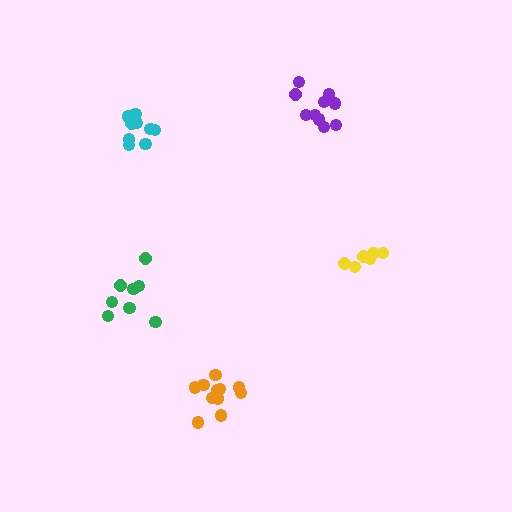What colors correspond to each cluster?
The clusters are colored: yellow, orange, purple, green, cyan.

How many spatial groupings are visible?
There are 5 spatial groupings.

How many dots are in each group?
Group 1: 6 dots, Group 2: 11 dots, Group 3: 10 dots, Group 4: 8 dots, Group 5: 9 dots (44 total).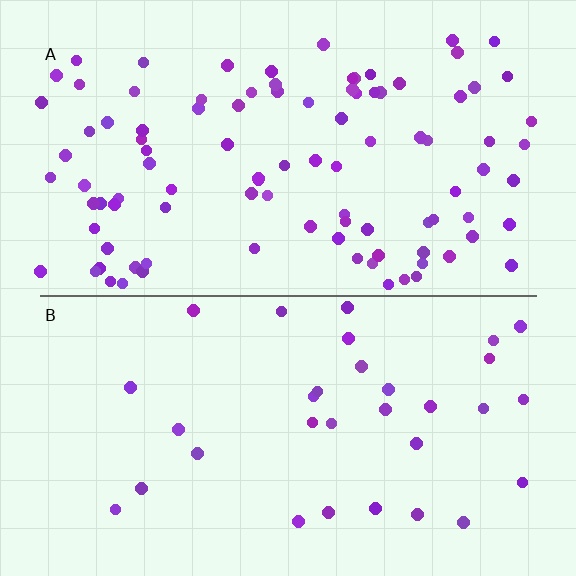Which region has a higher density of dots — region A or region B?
A (the top).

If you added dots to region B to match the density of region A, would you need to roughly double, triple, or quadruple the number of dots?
Approximately triple.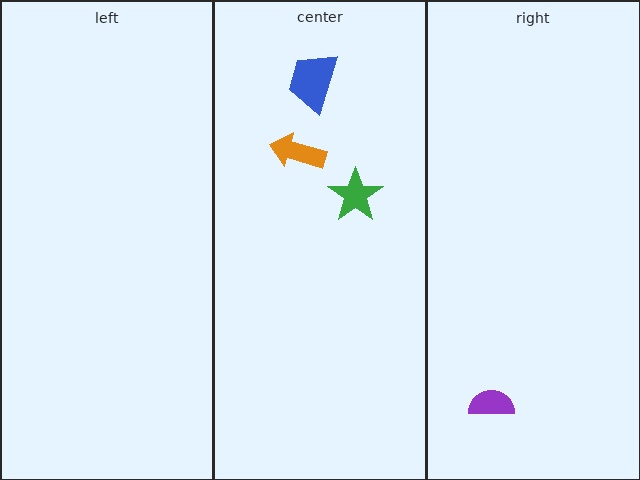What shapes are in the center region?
The orange arrow, the blue trapezoid, the green star.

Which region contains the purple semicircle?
The right region.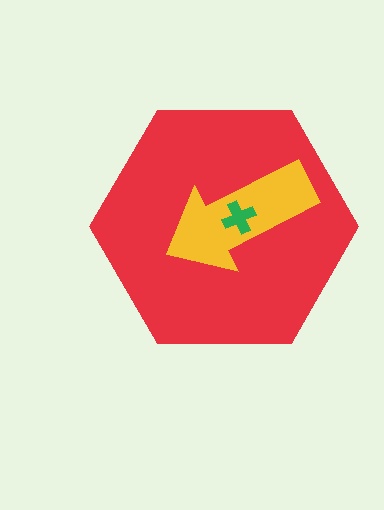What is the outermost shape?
The red hexagon.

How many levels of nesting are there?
3.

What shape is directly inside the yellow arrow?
The green cross.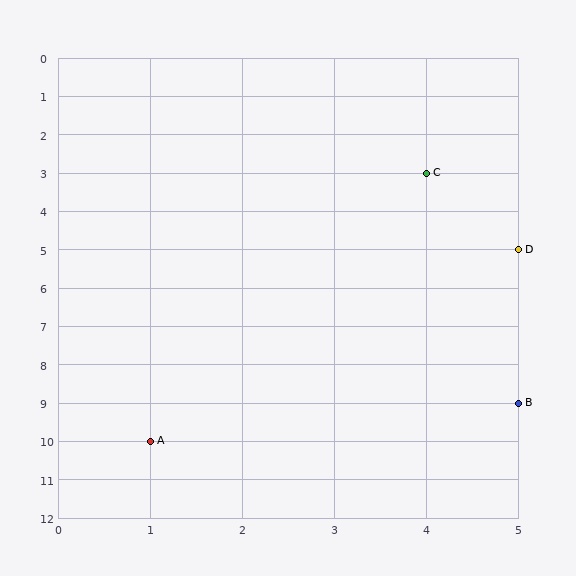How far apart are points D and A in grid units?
Points D and A are 4 columns and 5 rows apart (about 6.4 grid units diagonally).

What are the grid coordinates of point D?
Point D is at grid coordinates (5, 5).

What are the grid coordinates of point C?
Point C is at grid coordinates (4, 3).